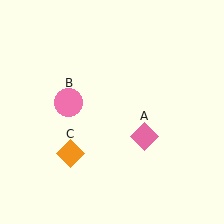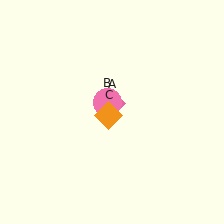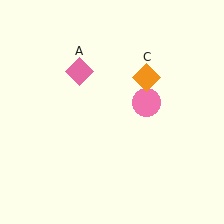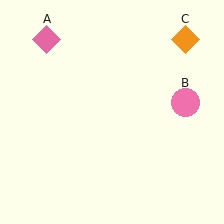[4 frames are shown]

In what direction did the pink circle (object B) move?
The pink circle (object B) moved right.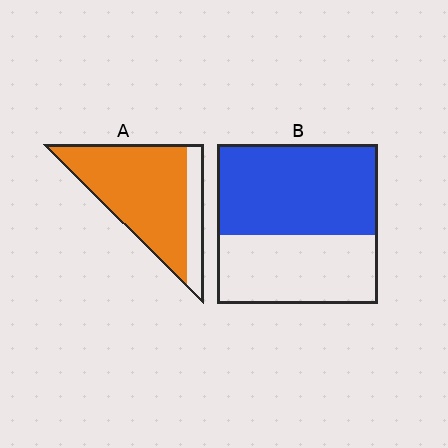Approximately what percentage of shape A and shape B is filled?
A is approximately 80% and B is approximately 55%.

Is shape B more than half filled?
Yes.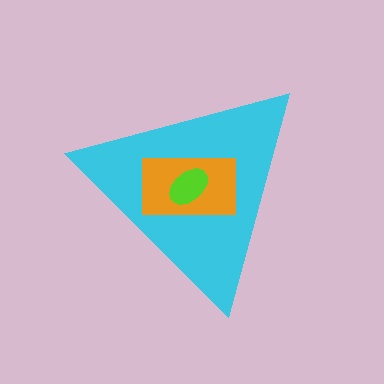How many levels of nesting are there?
3.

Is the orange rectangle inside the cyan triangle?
Yes.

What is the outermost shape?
The cyan triangle.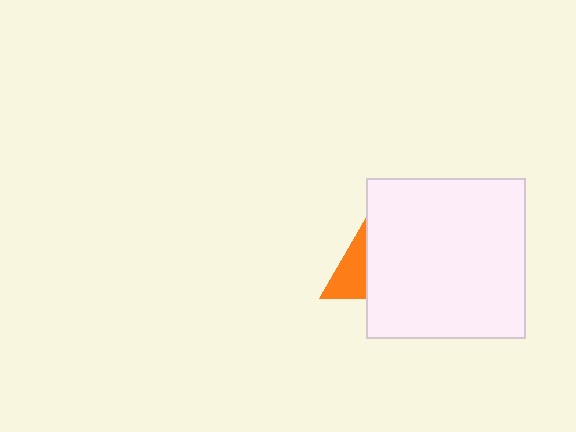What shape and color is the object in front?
The object in front is a white square.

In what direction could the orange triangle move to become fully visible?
The orange triangle could move left. That would shift it out from behind the white square entirely.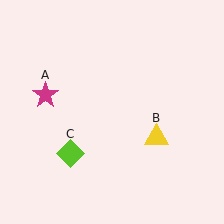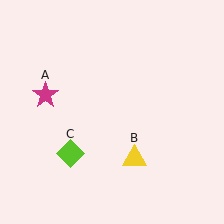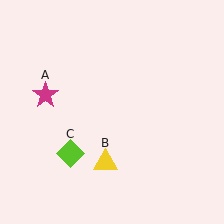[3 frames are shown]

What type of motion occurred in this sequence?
The yellow triangle (object B) rotated clockwise around the center of the scene.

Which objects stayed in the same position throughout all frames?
Magenta star (object A) and lime diamond (object C) remained stationary.